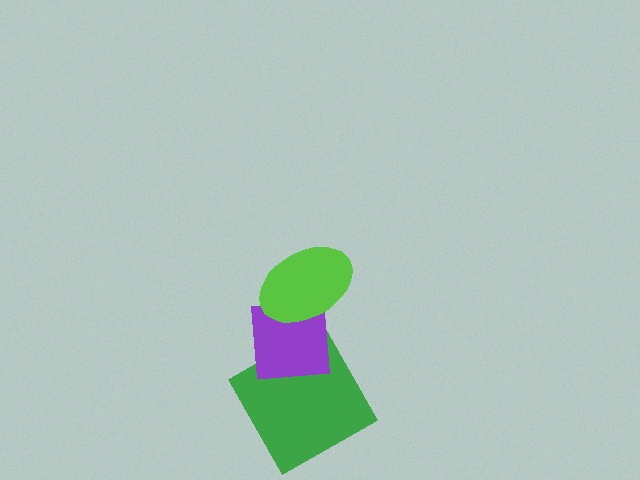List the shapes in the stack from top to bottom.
From top to bottom: the lime ellipse, the purple square, the green square.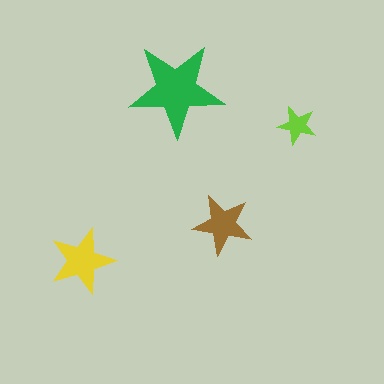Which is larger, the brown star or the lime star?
The brown one.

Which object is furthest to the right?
The lime star is rightmost.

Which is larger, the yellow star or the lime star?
The yellow one.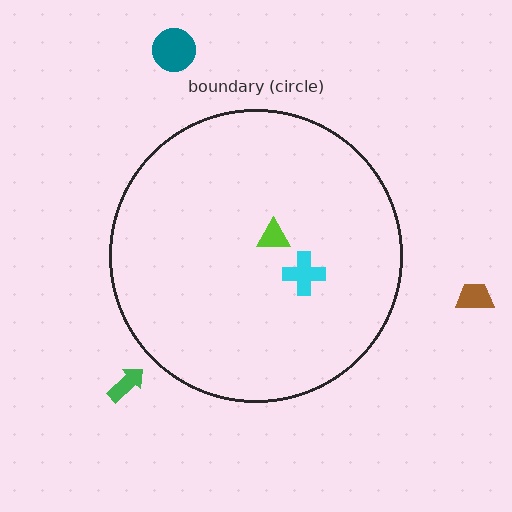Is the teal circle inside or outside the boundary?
Outside.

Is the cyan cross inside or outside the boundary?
Inside.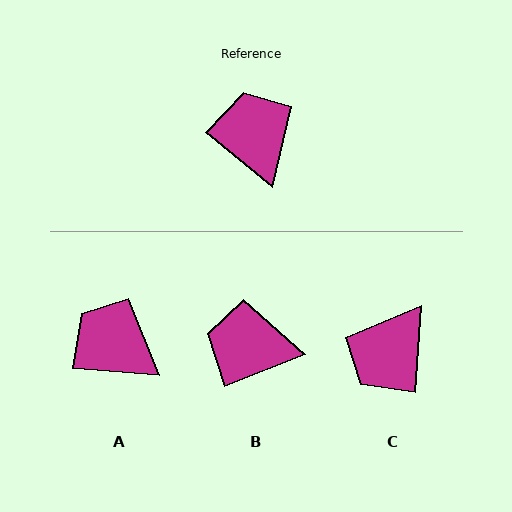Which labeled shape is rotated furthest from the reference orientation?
C, about 125 degrees away.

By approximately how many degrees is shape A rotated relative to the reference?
Approximately 35 degrees counter-clockwise.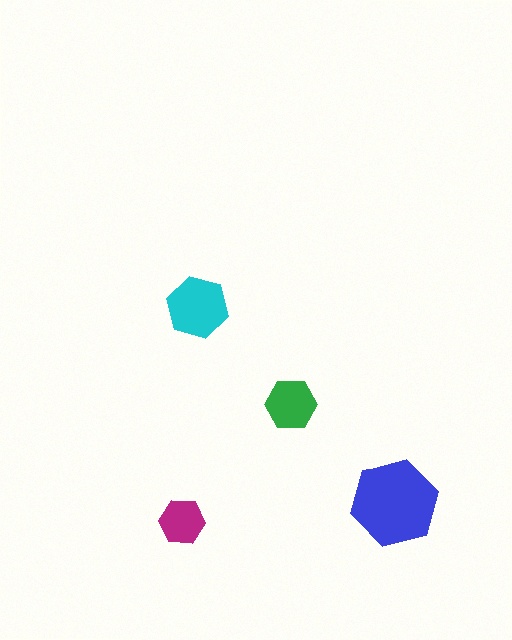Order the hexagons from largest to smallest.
the blue one, the cyan one, the green one, the magenta one.